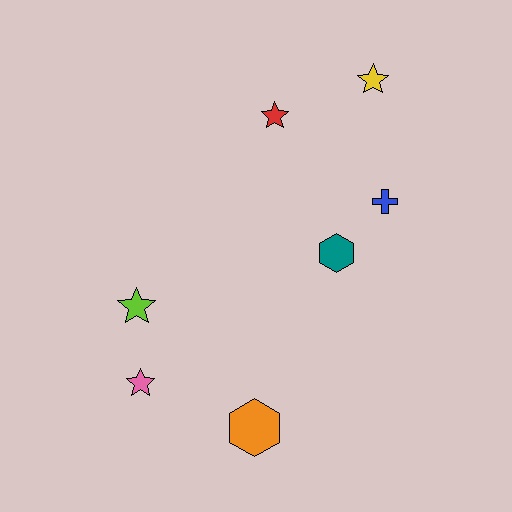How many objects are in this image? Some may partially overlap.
There are 7 objects.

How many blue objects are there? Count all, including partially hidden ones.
There is 1 blue object.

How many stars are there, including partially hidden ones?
There are 4 stars.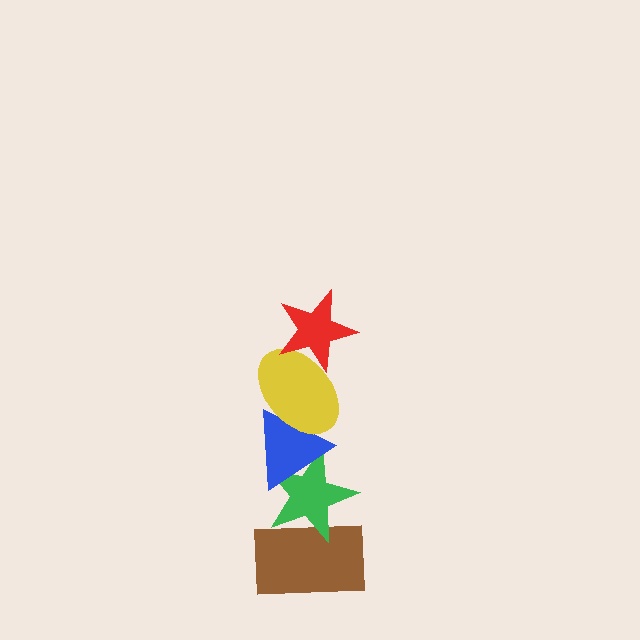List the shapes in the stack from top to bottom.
From top to bottom: the red star, the yellow ellipse, the blue triangle, the green star, the brown rectangle.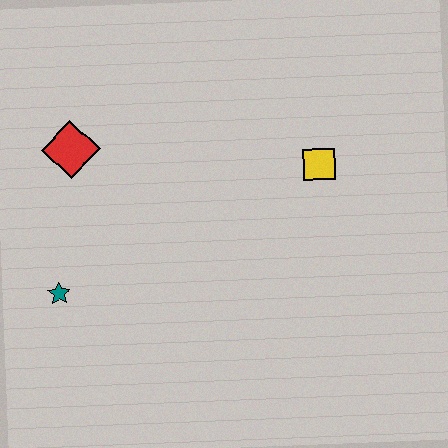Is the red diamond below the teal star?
No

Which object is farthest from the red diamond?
The yellow square is farthest from the red diamond.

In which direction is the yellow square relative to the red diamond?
The yellow square is to the right of the red diamond.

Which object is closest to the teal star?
The red diamond is closest to the teal star.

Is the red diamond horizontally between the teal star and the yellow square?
Yes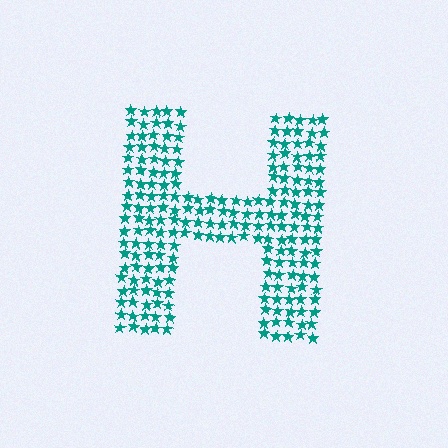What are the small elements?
The small elements are stars.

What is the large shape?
The large shape is the letter H.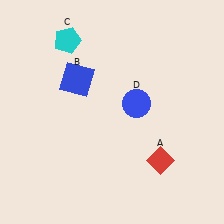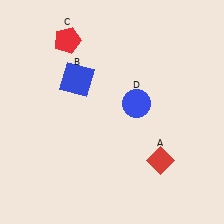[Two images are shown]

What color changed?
The pentagon (C) changed from cyan in Image 1 to red in Image 2.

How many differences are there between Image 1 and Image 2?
There is 1 difference between the two images.